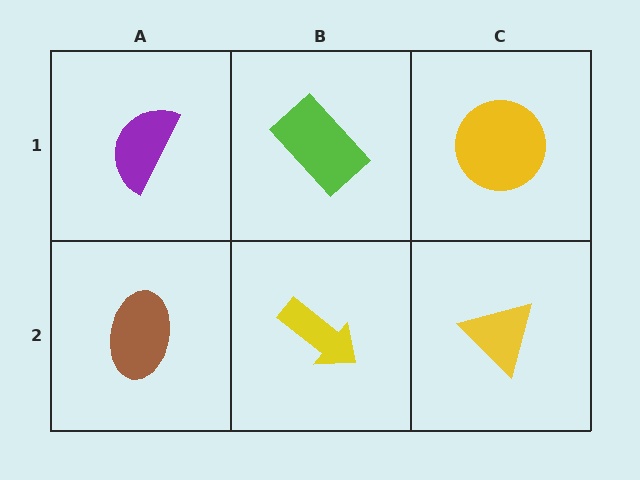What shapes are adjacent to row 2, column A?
A purple semicircle (row 1, column A), a yellow arrow (row 2, column B).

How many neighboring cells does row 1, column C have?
2.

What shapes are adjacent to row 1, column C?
A yellow triangle (row 2, column C), a lime rectangle (row 1, column B).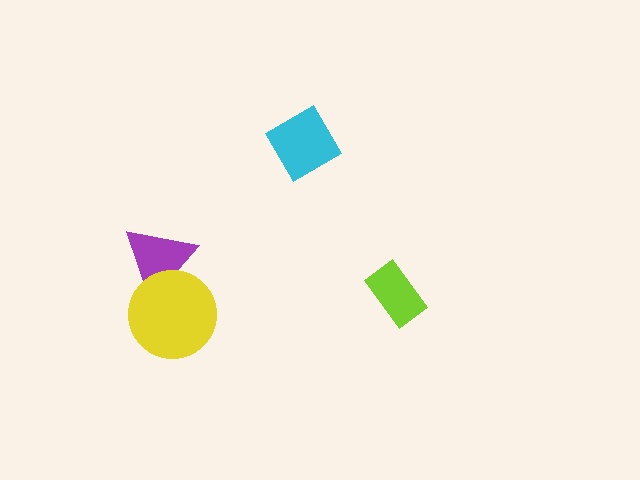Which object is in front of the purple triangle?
The yellow circle is in front of the purple triangle.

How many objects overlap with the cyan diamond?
0 objects overlap with the cyan diamond.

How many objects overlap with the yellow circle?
1 object overlaps with the yellow circle.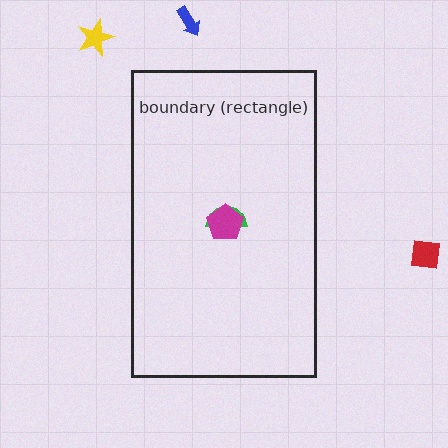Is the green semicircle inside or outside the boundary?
Inside.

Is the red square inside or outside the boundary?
Outside.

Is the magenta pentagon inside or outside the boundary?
Inside.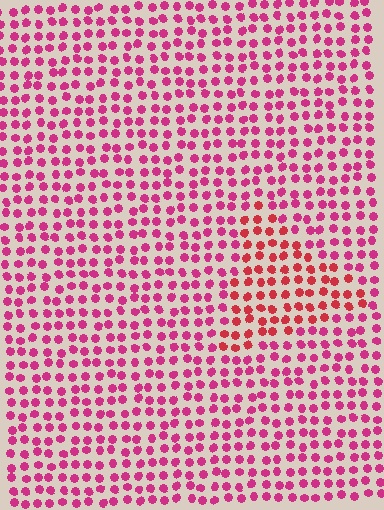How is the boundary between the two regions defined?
The boundary is defined purely by a slight shift in hue (about 27 degrees). Spacing, size, and orientation are identical on both sides.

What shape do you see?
I see a triangle.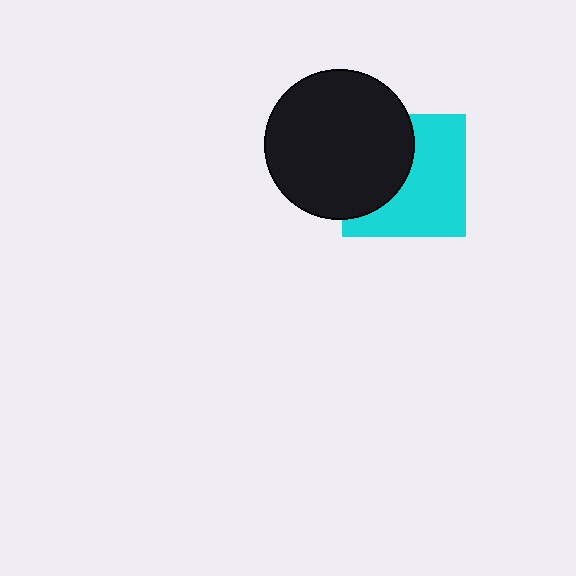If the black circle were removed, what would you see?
You would see the complete cyan square.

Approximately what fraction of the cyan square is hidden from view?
Roughly 42% of the cyan square is hidden behind the black circle.